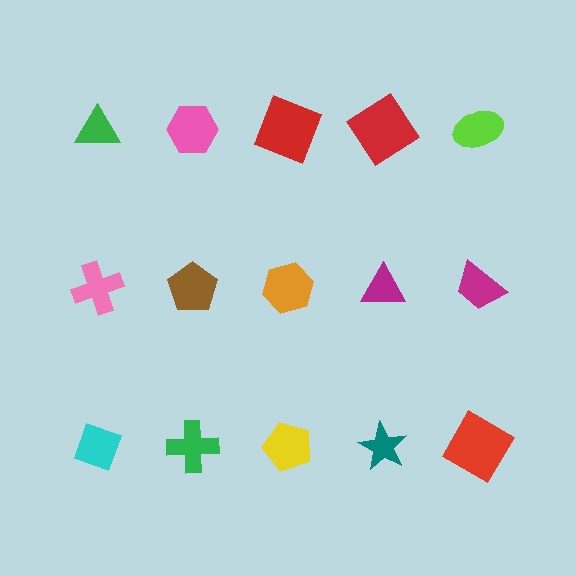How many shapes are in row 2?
5 shapes.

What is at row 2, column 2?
A brown pentagon.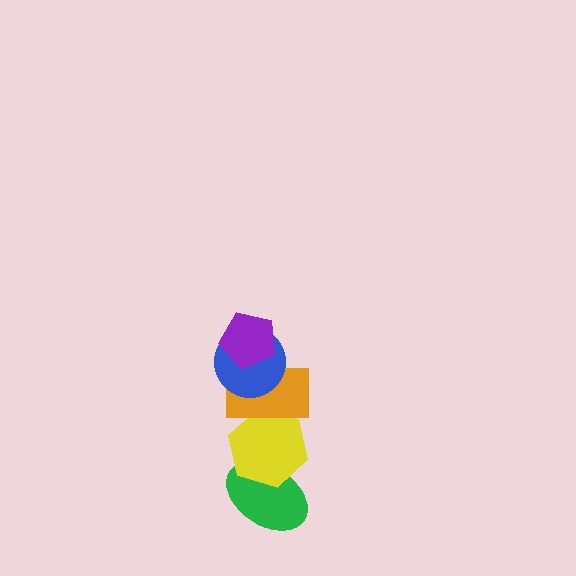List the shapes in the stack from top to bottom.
From top to bottom: the purple pentagon, the blue circle, the orange rectangle, the yellow hexagon, the green ellipse.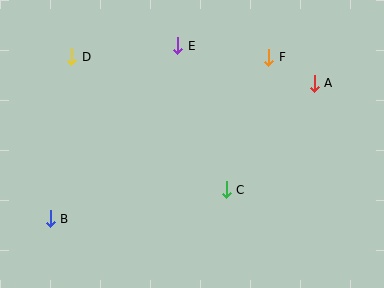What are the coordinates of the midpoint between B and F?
The midpoint between B and F is at (159, 138).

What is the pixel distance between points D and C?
The distance between D and C is 204 pixels.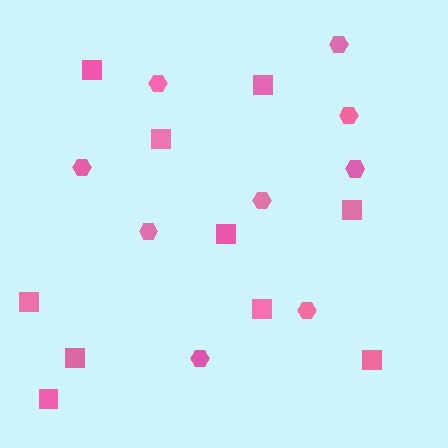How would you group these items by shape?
There are 2 groups: one group of hexagons (9) and one group of squares (10).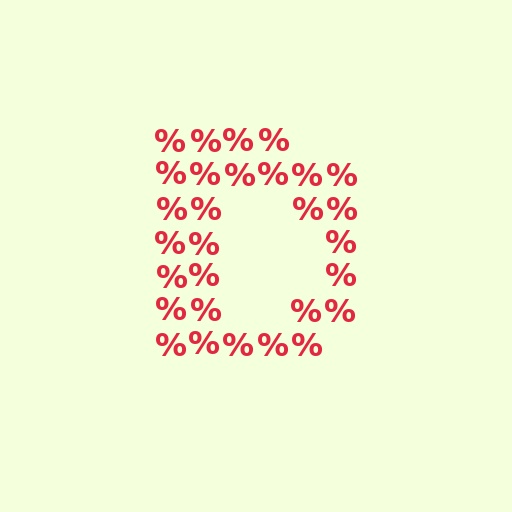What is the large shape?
The large shape is the letter D.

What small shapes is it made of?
It is made of small percent signs.